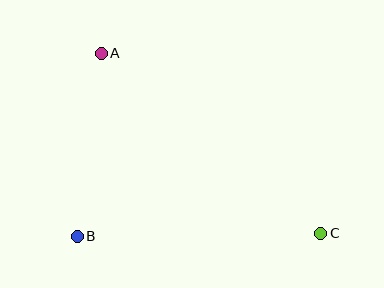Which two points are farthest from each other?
Points A and C are farthest from each other.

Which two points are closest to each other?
Points A and B are closest to each other.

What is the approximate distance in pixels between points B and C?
The distance between B and C is approximately 243 pixels.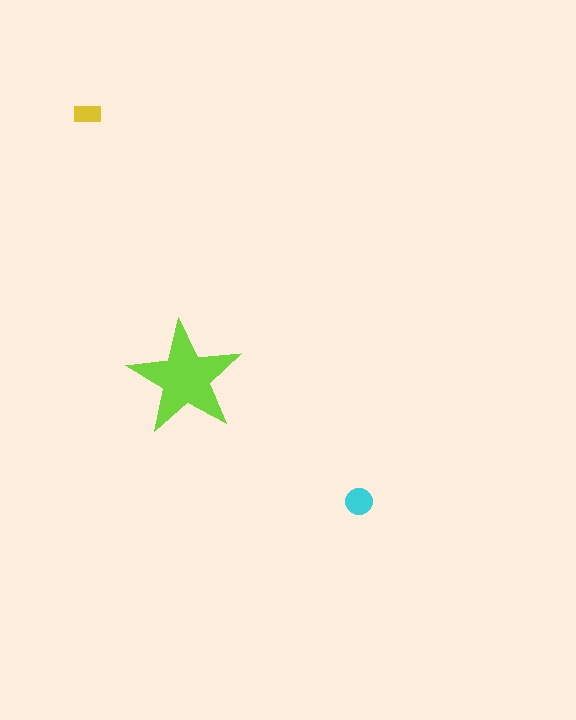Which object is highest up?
The yellow rectangle is topmost.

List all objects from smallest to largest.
The yellow rectangle, the cyan circle, the lime star.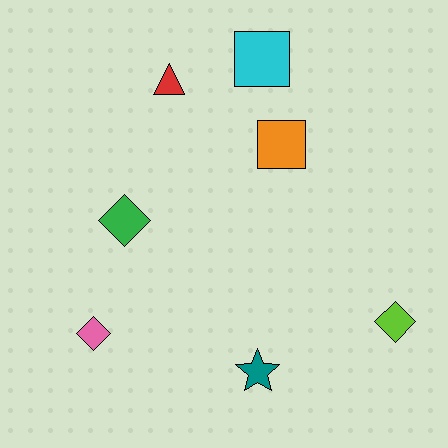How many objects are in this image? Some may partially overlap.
There are 7 objects.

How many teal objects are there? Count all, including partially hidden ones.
There is 1 teal object.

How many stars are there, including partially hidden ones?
There is 1 star.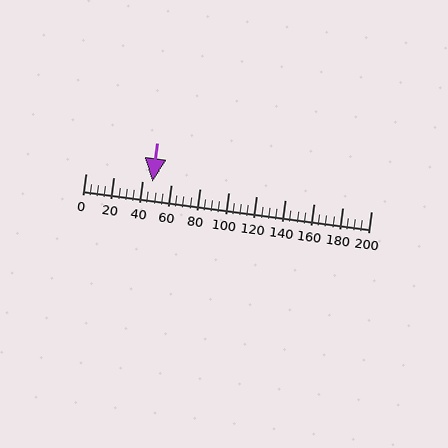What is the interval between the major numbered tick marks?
The major tick marks are spaced 20 units apart.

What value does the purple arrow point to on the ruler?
The purple arrow points to approximately 47.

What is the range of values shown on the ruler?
The ruler shows values from 0 to 200.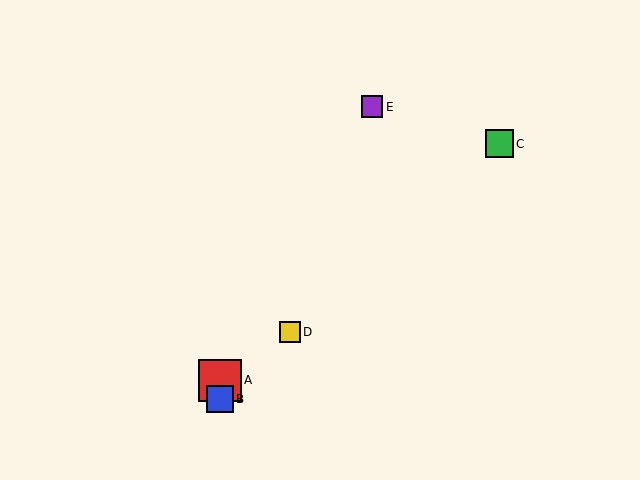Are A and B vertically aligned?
Yes, both are at x≈220.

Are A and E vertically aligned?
No, A is at x≈220 and E is at x≈372.